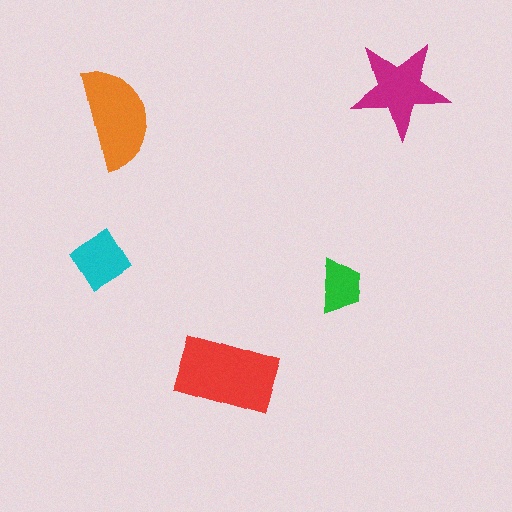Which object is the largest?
The red rectangle.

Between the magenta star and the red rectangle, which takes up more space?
The red rectangle.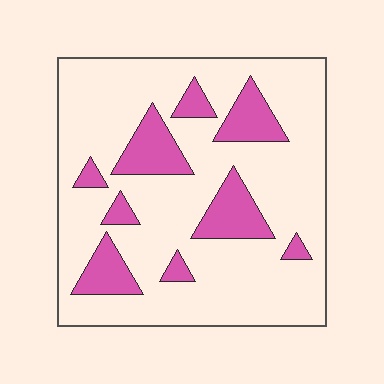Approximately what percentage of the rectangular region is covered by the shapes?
Approximately 20%.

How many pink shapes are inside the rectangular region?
9.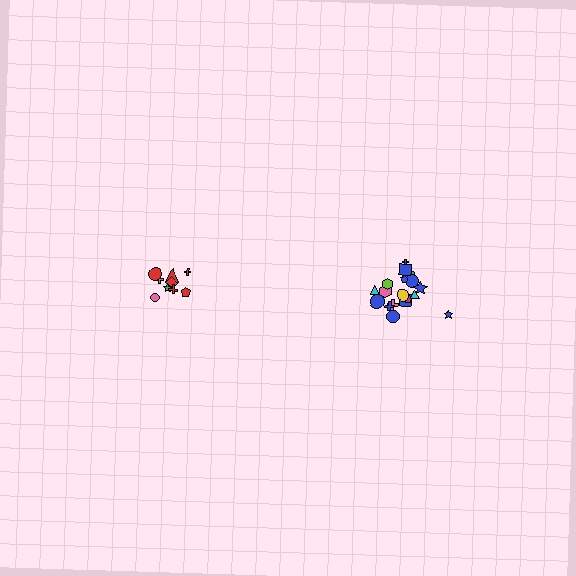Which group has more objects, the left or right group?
The right group.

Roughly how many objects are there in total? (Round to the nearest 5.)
Roughly 30 objects in total.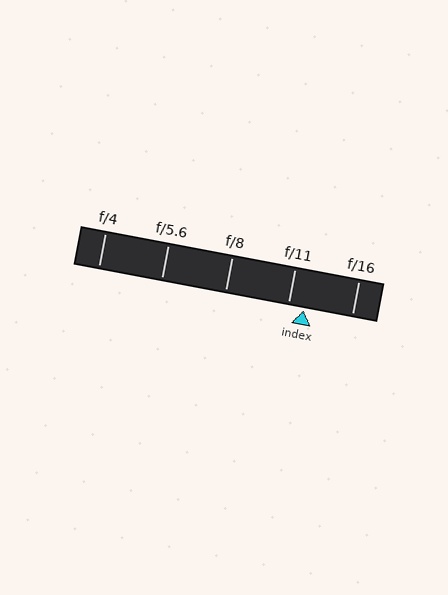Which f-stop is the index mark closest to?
The index mark is closest to f/11.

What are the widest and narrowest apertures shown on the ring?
The widest aperture shown is f/4 and the narrowest is f/16.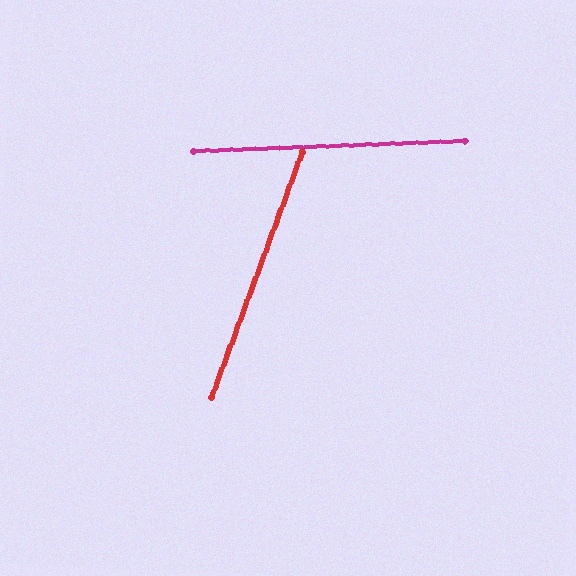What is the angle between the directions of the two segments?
Approximately 67 degrees.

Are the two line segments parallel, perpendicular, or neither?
Neither parallel nor perpendicular — they differ by about 67°.